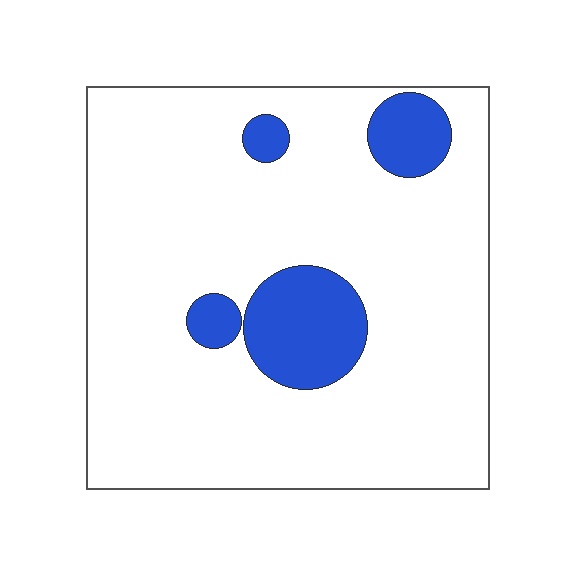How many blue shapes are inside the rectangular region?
4.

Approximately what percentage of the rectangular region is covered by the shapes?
Approximately 15%.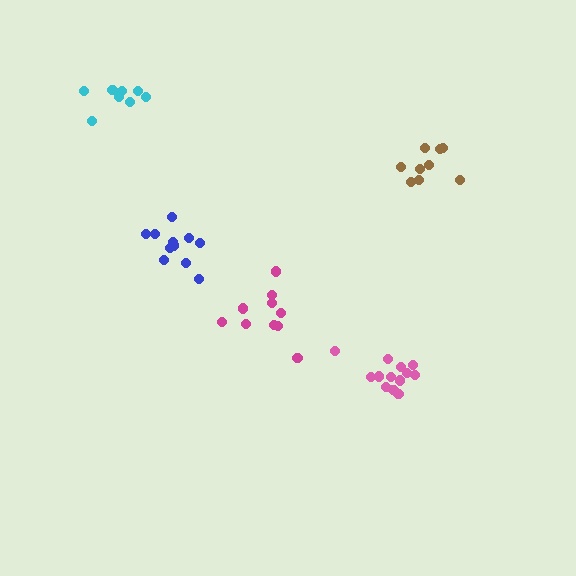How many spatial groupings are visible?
There are 5 spatial groupings.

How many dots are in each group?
Group 1: 13 dots, Group 2: 8 dots, Group 3: 9 dots, Group 4: 11 dots, Group 5: 10 dots (51 total).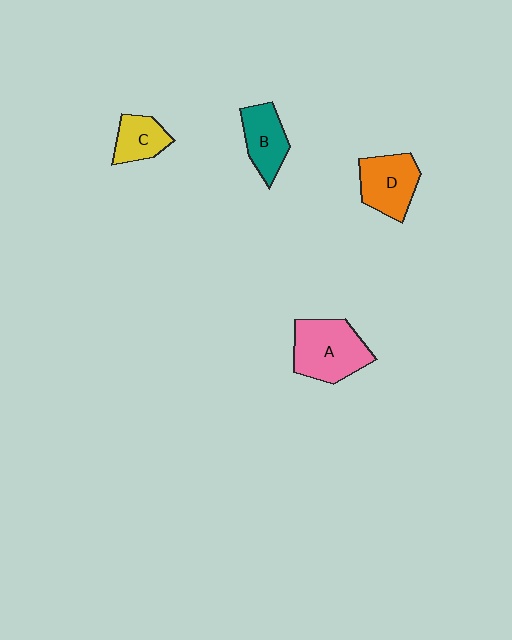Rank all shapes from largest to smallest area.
From largest to smallest: A (pink), D (orange), B (teal), C (yellow).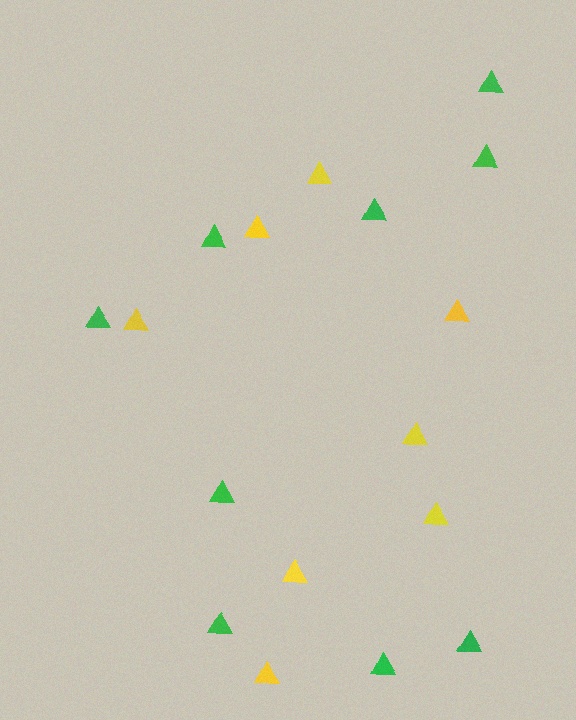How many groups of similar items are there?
There are 2 groups: one group of yellow triangles (8) and one group of green triangles (9).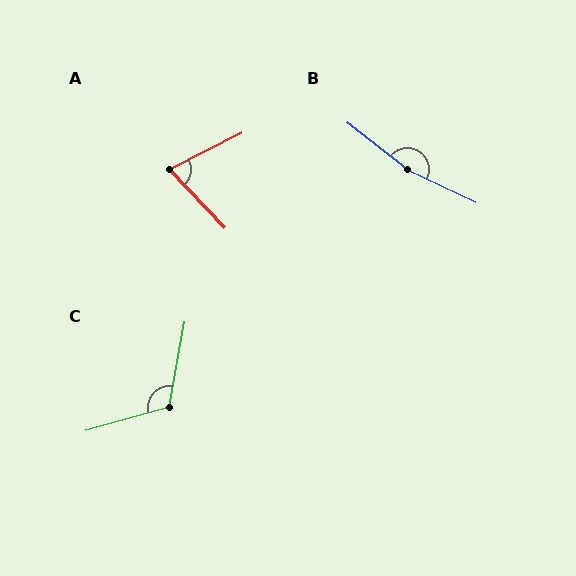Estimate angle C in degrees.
Approximately 116 degrees.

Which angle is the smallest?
A, at approximately 74 degrees.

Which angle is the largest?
B, at approximately 167 degrees.